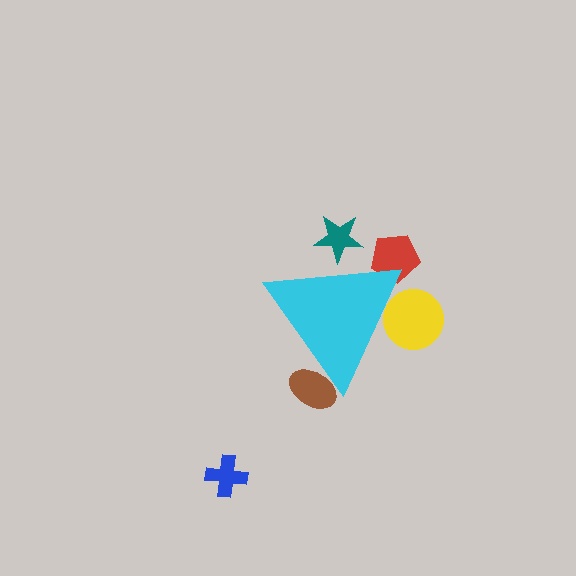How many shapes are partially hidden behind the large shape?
4 shapes are partially hidden.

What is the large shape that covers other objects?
A cyan triangle.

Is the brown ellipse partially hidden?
Yes, the brown ellipse is partially hidden behind the cyan triangle.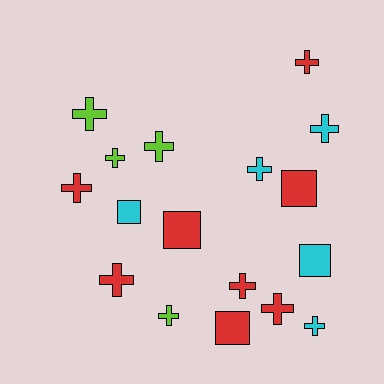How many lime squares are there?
There are no lime squares.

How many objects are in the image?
There are 17 objects.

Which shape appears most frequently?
Cross, with 12 objects.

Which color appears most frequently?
Red, with 8 objects.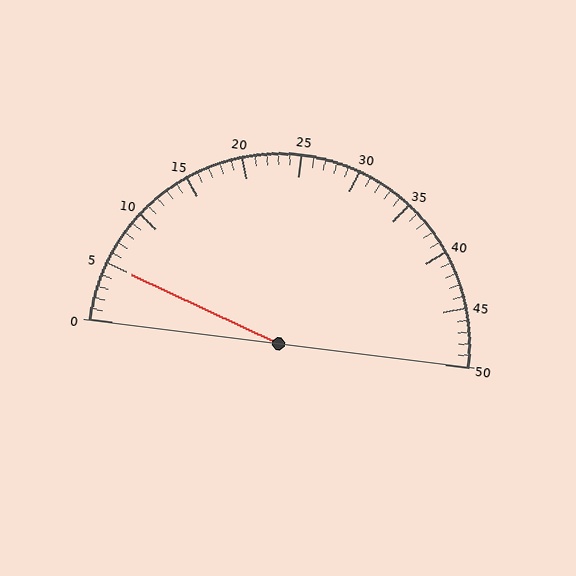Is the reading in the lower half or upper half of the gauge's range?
The reading is in the lower half of the range (0 to 50).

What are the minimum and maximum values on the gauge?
The gauge ranges from 0 to 50.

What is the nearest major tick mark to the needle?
The nearest major tick mark is 5.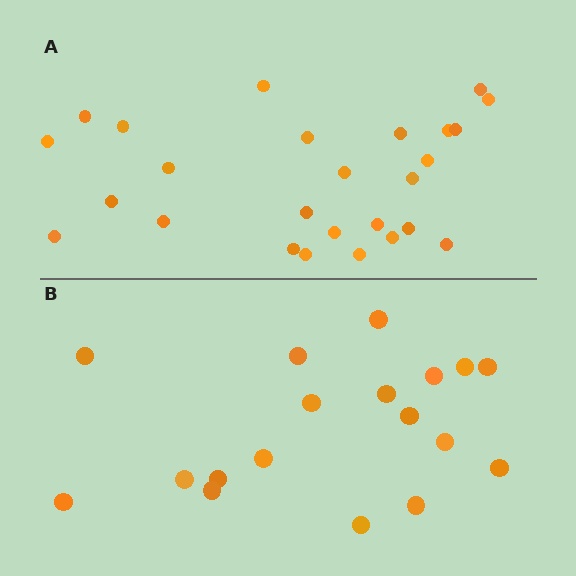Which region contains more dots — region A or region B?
Region A (the top region) has more dots.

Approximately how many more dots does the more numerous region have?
Region A has roughly 8 or so more dots than region B.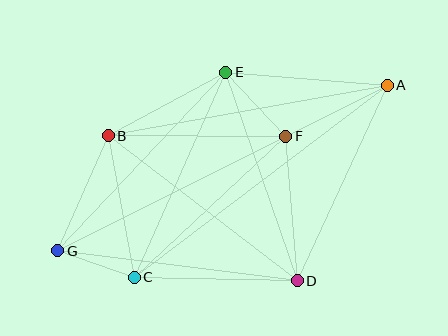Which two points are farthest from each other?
Points A and G are farthest from each other.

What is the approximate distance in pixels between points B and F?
The distance between B and F is approximately 177 pixels.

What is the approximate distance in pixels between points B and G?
The distance between B and G is approximately 125 pixels.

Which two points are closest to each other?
Points C and G are closest to each other.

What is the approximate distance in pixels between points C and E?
The distance between C and E is approximately 224 pixels.